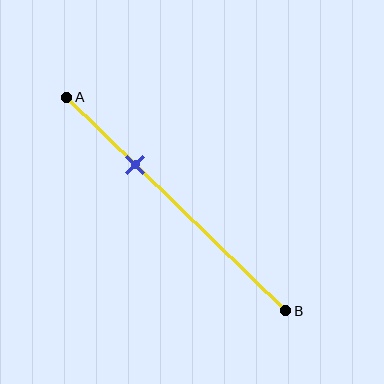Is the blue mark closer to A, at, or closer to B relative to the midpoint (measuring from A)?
The blue mark is closer to point A than the midpoint of segment AB.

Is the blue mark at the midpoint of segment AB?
No, the mark is at about 30% from A, not at the 50% midpoint.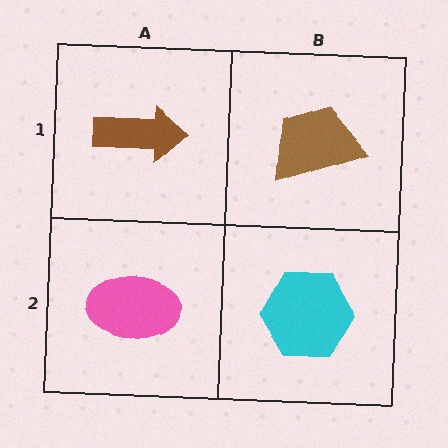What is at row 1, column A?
A brown arrow.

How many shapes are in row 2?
2 shapes.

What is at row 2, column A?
A pink ellipse.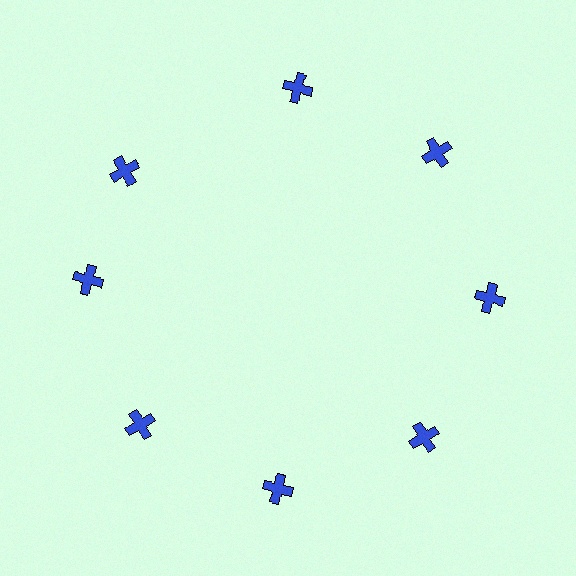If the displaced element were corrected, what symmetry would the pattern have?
It would have 8-fold rotational symmetry — the pattern would map onto itself every 45 degrees.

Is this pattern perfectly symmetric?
No. The 8 blue crosses are arranged in a ring, but one element near the 10 o'clock position is rotated out of alignment along the ring, breaking the 8-fold rotational symmetry.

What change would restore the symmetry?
The symmetry would be restored by rotating it back into even spacing with its neighbors so that all 8 crosses sit at equal angles and equal distance from the center.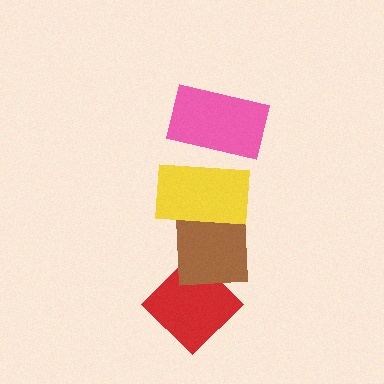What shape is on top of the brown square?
The yellow rectangle is on top of the brown square.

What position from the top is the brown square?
The brown square is 3rd from the top.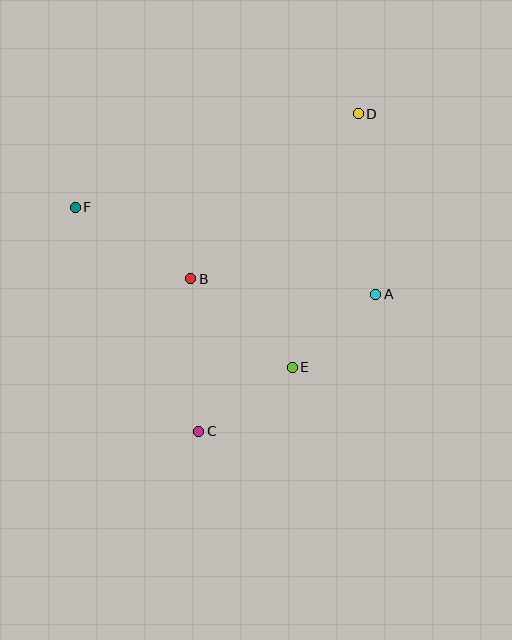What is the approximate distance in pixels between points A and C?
The distance between A and C is approximately 224 pixels.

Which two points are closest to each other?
Points A and E are closest to each other.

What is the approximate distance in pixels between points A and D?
The distance between A and D is approximately 181 pixels.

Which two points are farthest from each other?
Points C and D are farthest from each other.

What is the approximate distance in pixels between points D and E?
The distance between D and E is approximately 262 pixels.